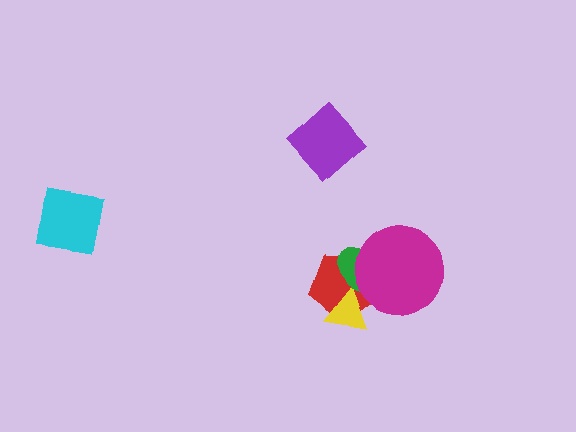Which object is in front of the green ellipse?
The magenta circle is in front of the green ellipse.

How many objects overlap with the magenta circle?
2 objects overlap with the magenta circle.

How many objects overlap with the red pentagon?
3 objects overlap with the red pentagon.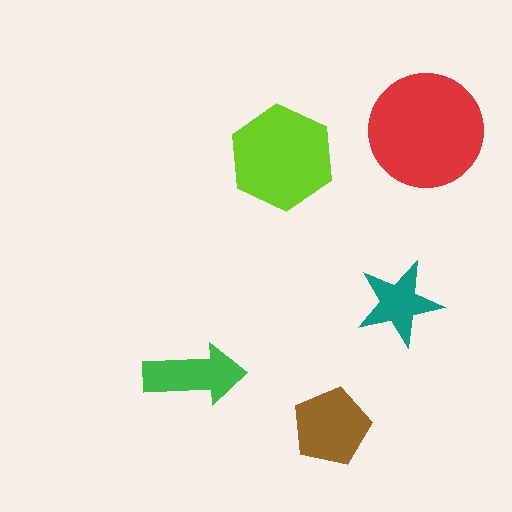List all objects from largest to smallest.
The red circle, the lime hexagon, the brown pentagon, the green arrow, the teal star.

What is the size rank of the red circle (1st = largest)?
1st.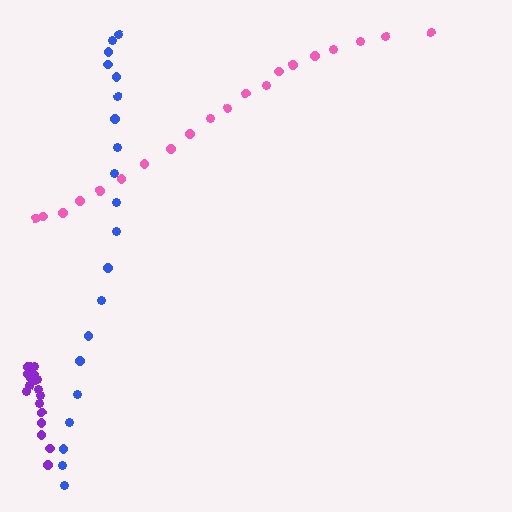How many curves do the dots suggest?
There are 3 distinct paths.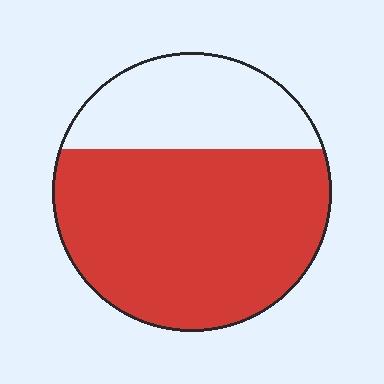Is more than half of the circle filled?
Yes.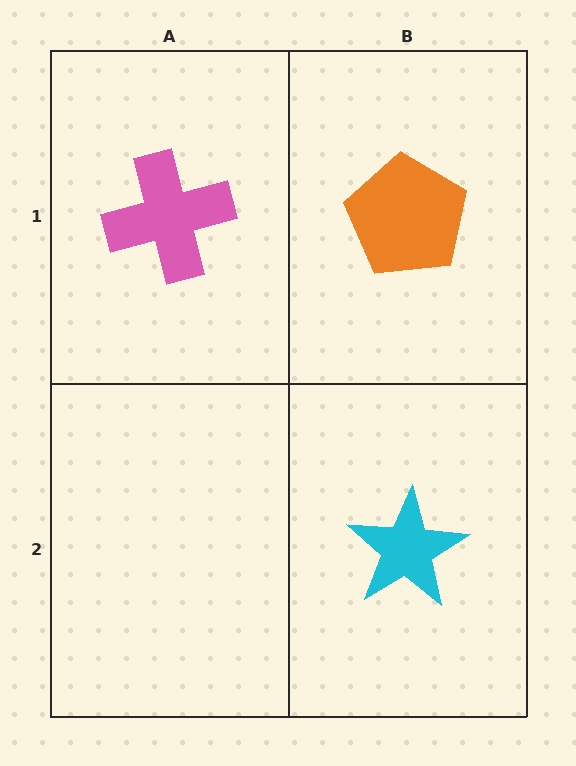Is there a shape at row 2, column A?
No, that cell is empty.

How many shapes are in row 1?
2 shapes.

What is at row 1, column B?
An orange pentagon.